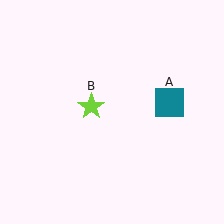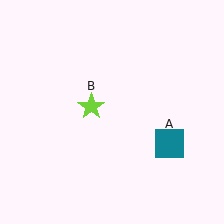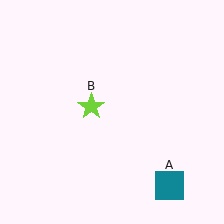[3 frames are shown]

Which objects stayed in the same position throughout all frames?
Lime star (object B) remained stationary.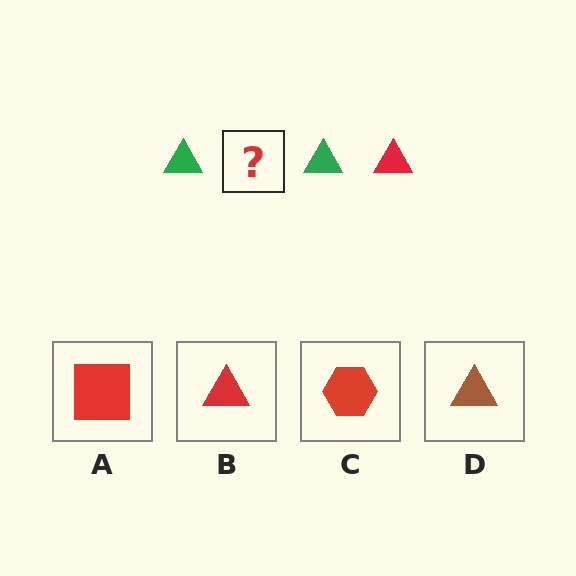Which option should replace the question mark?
Option B.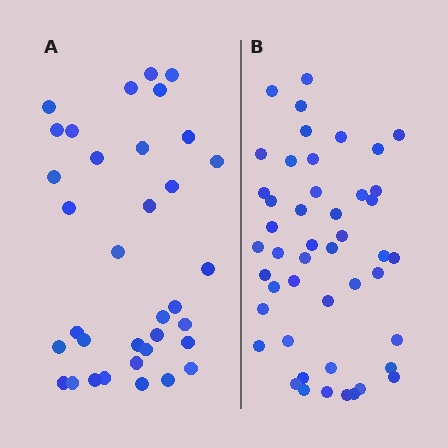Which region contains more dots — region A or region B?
Region B (the right region) has more dots.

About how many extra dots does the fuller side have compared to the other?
Region B has roughly 12 or so more dots than region A.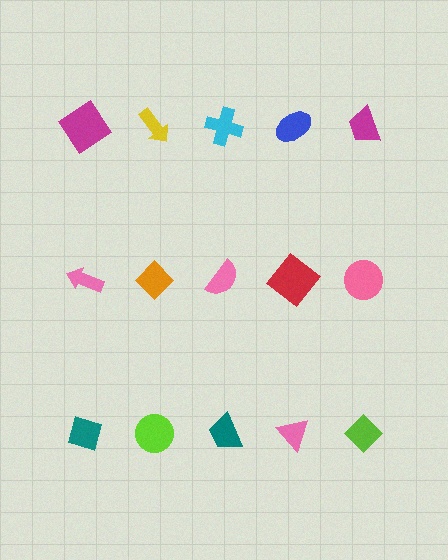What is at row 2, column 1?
A pink arrow.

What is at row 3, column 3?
A teal trapezoid.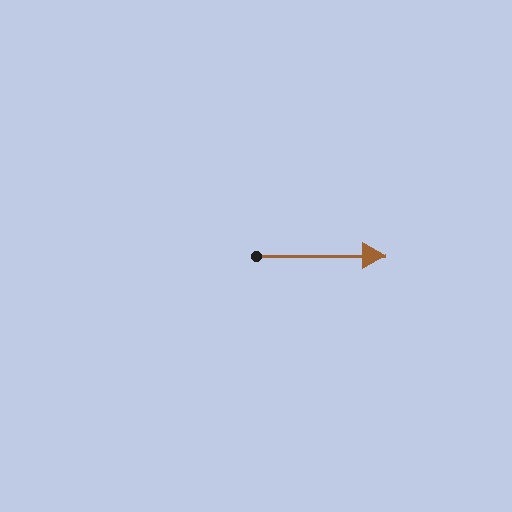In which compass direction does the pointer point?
East.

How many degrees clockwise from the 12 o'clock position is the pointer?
Approximately 90 degrees.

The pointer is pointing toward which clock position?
Roughly 3 o'clock.